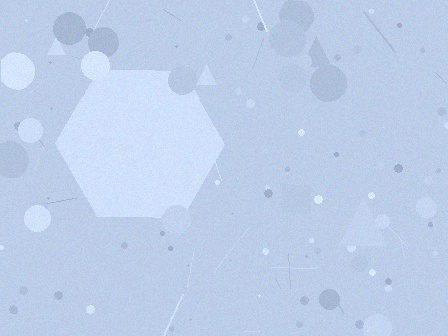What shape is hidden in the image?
A hexagon is hidden in the image.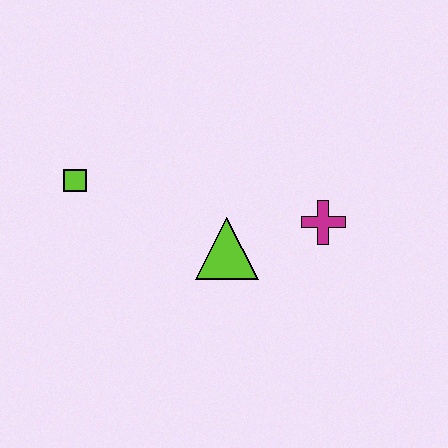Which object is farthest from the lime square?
The magenta cross is farthest from the lime square.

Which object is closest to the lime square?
The lime triangle is closest to the lime square.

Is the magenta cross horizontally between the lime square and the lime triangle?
No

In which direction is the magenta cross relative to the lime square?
The magenta cross is to the right of the lime square.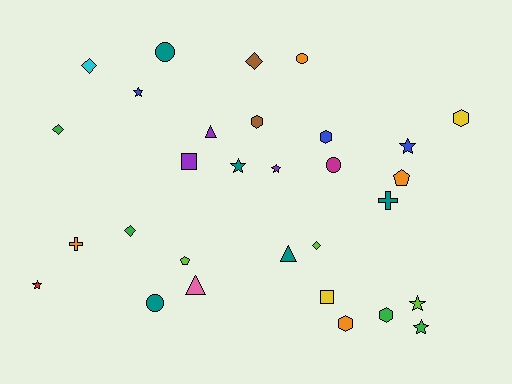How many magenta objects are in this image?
There is 1 magenta object.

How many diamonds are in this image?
There are 5 diamonds.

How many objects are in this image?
There are 30 objects.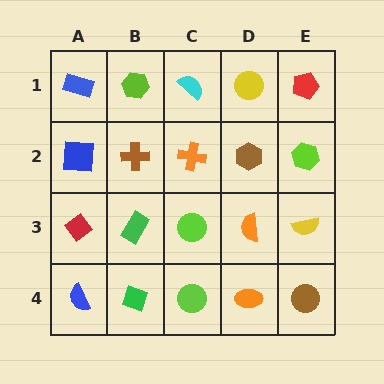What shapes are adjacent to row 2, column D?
A yellow circle (row 1, column D), an orange semicircle (row 3, column D), an orange cross (row 2, column C), a lime hexagon (row 2, column E).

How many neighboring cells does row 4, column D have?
3.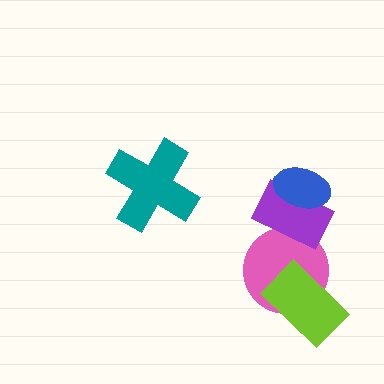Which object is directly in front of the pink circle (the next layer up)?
The lime rectangle is directly in front of the pink circle.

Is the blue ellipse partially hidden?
No, no other shape covers it.